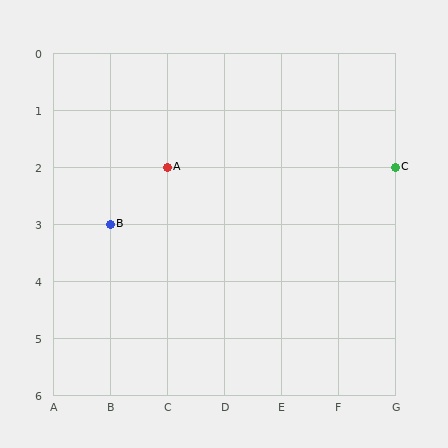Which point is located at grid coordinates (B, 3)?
Point B is at (B, 3).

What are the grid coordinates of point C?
Point C is at grid coordinates (G, 2).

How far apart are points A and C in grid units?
Points A and C are 4 columns apart.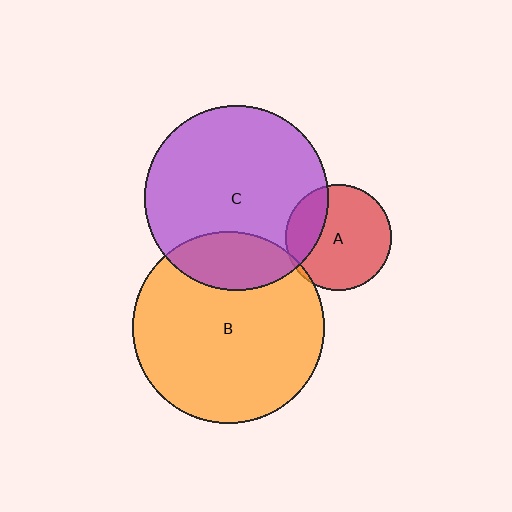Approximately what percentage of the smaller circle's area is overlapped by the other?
Approximately 5%.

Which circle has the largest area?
Circle B (orange).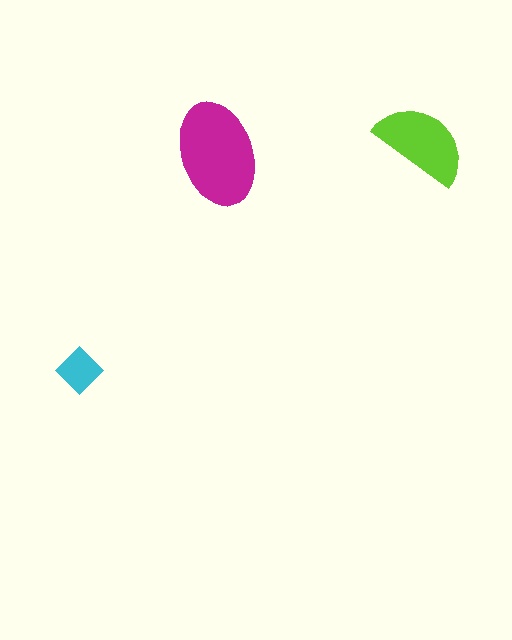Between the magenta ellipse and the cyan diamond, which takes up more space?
The magenta ellipse.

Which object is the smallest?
The cyan diamond.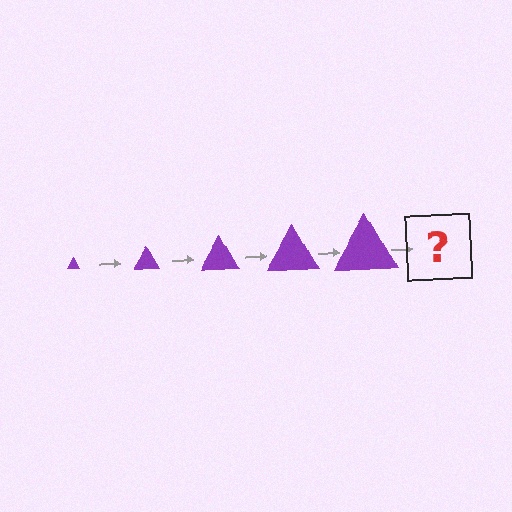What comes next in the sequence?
The next element should be a purple triangle, larger than the previous one.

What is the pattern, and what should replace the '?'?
The pattern is that the triangle gets progressively larger each step. The '?' should be a purple triangle, larger than the previous one.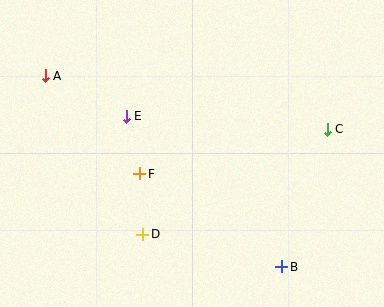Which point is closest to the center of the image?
Point F at (140, 174) is closest to the center.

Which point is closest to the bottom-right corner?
Point B is closest to the bottom-right corner.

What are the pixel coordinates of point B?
Point B is at (282, 267).